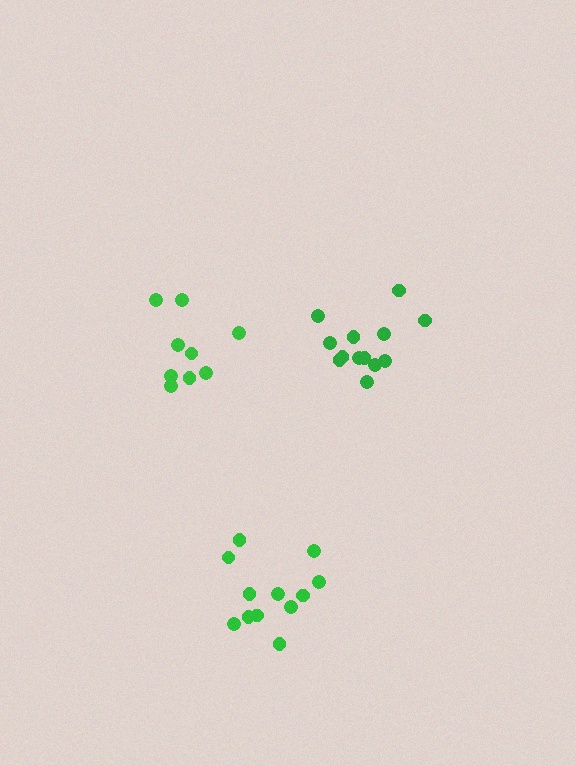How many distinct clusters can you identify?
There are 3 distinct clusters.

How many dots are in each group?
Group 1: 9 dots, Group 2: 12 dots, Group 3: 13 dots (34 total).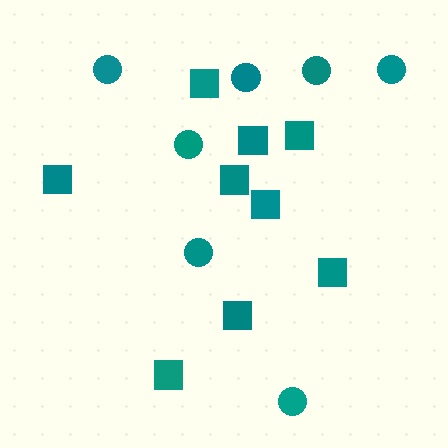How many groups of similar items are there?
There are 2 groups: one group of squares (9) and one group of circles (7).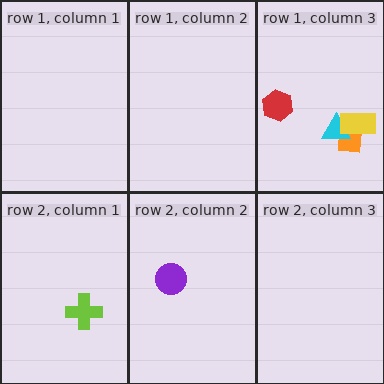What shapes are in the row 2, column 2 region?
The purple circle.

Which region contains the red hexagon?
The row 1, column 3 region.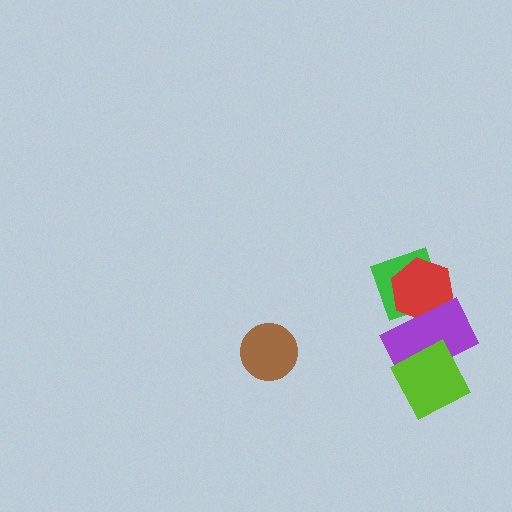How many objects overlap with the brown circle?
0 objects overlap with the brown circle.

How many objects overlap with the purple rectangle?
3 objects overlap with the purple rectangle.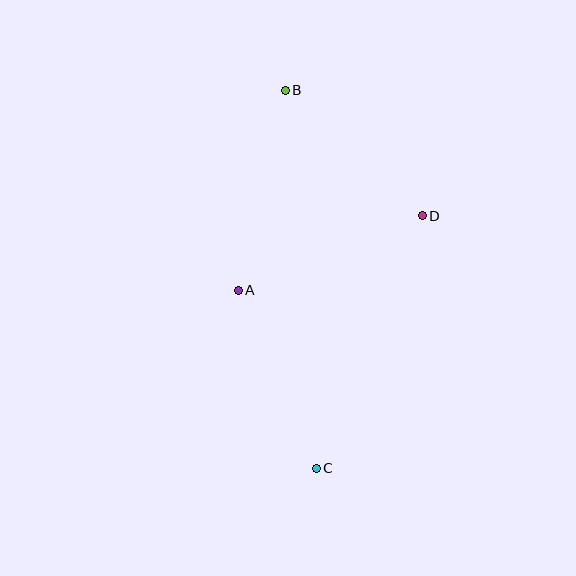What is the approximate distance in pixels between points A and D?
The distance between A and D is approximately 198 pixels.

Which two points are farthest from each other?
Points B and C are farthest from each other.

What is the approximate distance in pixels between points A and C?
The distance between A and C is approximately 194 pixels.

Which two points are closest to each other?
Points B and D are closest to each other.